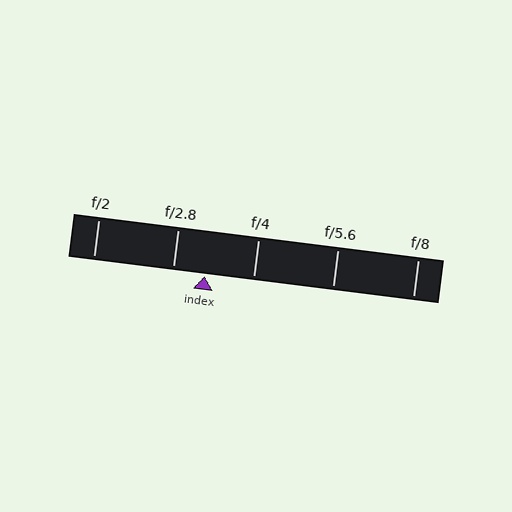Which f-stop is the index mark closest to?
The index mark is closest to f/2.8.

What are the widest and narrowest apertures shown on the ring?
The widest aperture shown is f/2 and the narrowest is f/8.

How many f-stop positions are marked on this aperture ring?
There are 5 f-stop positions marked.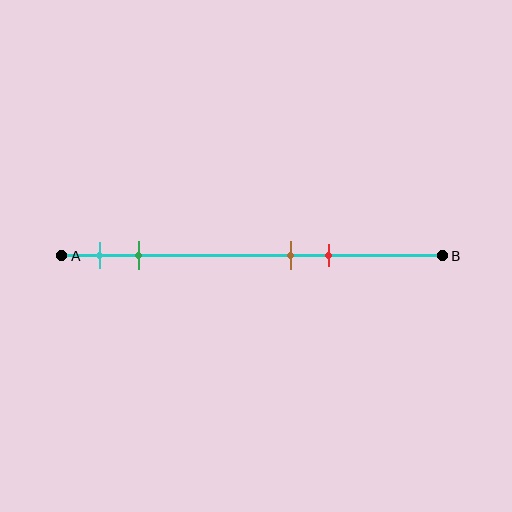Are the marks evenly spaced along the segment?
No, the marks are not evenly spaced.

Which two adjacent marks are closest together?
The brown and red marks are the closest adjacent pair.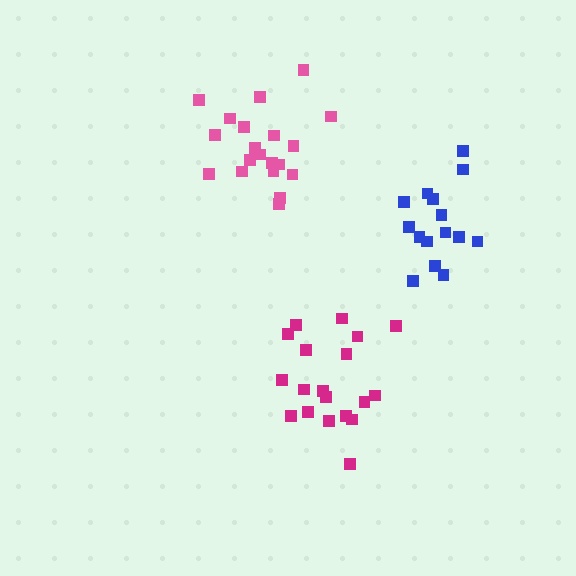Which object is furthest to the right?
The blue cluster is rightmost.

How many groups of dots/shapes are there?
There are 3 groups.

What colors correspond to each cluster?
The clusters are colored: pink, magenta, blue.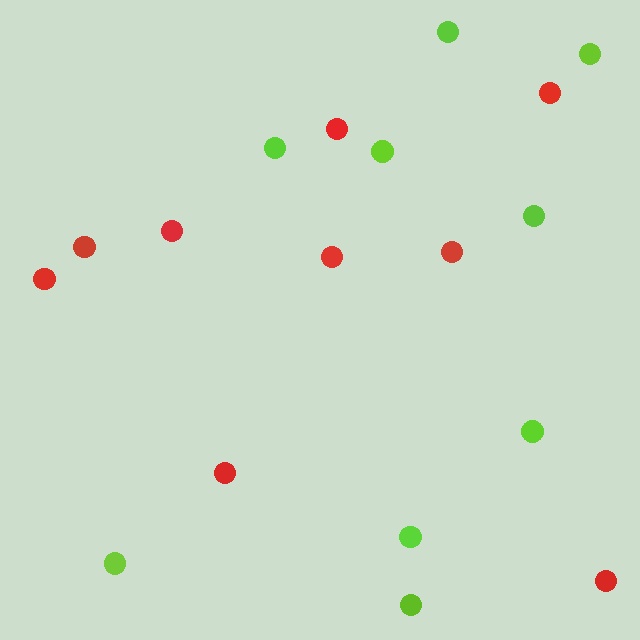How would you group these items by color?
There are 2 groups: one group of lime circles (9) and one group of red circles (9).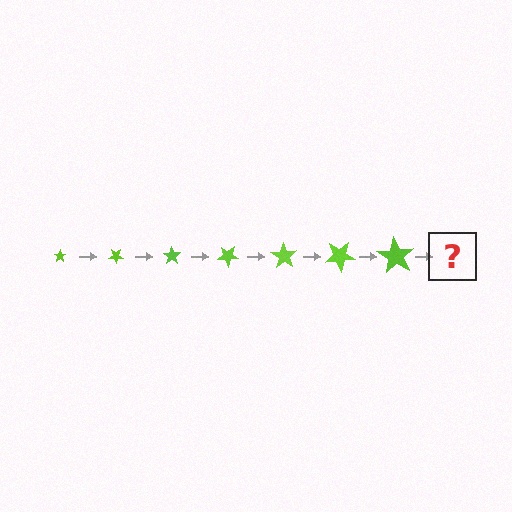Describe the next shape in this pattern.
It should be a star, larger than the previous one and rotated 245 degrees from the start.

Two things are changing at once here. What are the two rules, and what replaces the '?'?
The two rules are that the star grows larger each step and it rotates 35 degrees each step. The '?' should be a star, larger than the previous one and rotated 245 degrees from the start.